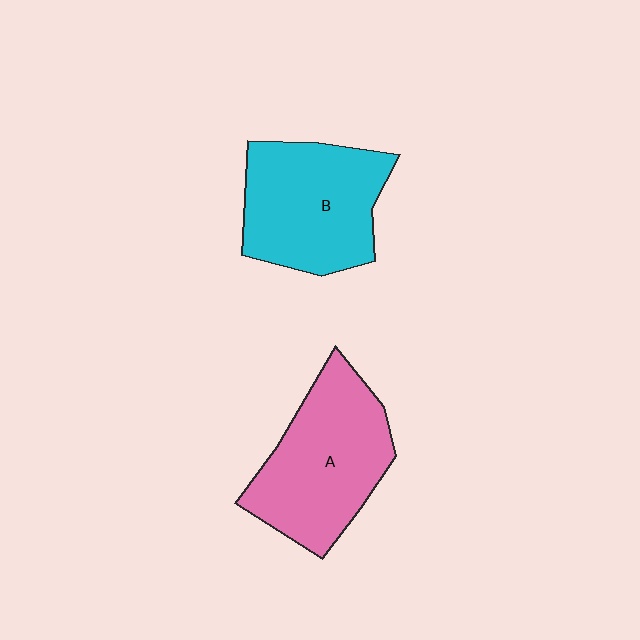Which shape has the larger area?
Shape A (pink).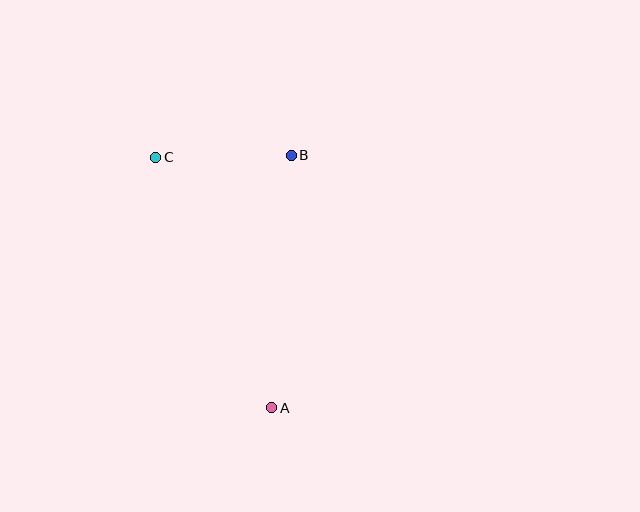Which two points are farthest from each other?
Points A and C are farthest from each other.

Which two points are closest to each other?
Points B and C are closest to each other.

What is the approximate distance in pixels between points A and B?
The distance between A and B is approximately 254 pixels.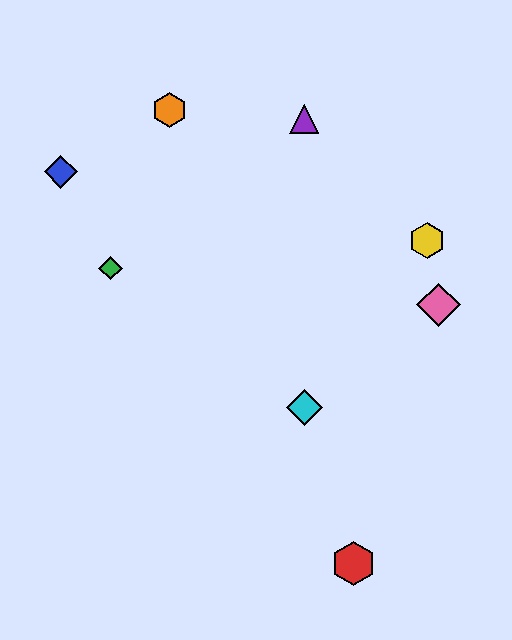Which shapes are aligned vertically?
The purple triangle, the cyan diamond are aligned vertically.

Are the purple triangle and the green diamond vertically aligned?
No, the purple triangle is at x≈304 and the green diamond is at x≈111.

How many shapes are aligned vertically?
2 shapes (the purple triangle, the cyan diamond) are aligned vertically.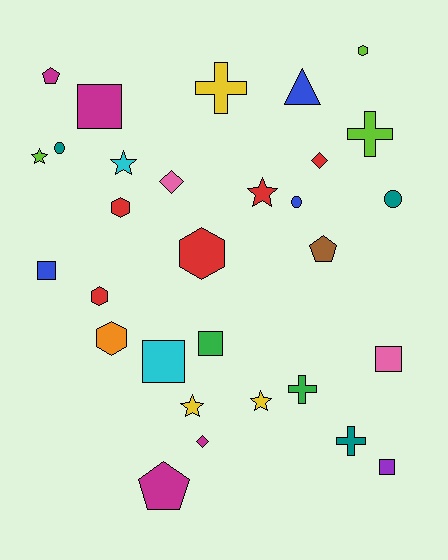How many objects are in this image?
There are 30 objects.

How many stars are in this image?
There are 5 stars.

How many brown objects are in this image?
There is 1 brown object.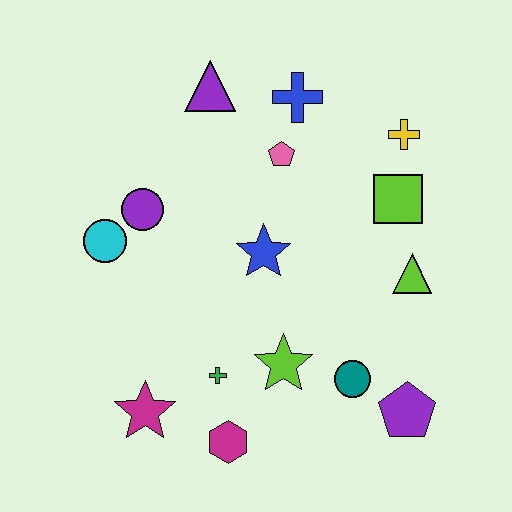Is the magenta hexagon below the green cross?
Yes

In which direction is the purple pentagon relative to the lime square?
The purple pentagon is below the lime square.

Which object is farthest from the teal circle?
The purple triangle is farthest from the teal circle.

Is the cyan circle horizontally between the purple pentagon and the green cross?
No